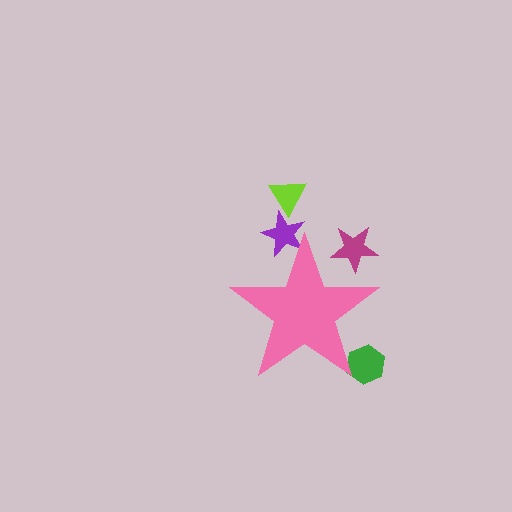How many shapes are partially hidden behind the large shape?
3 shapes are partially hidden.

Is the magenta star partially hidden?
Yes, the magenta star is partially hidden behind the pink star.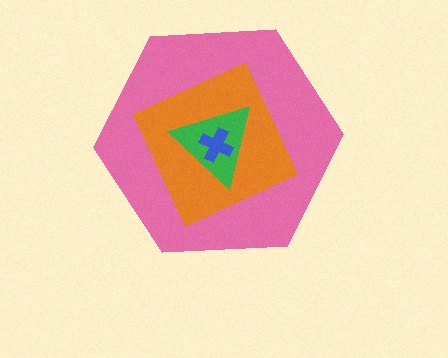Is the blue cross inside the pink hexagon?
Yes.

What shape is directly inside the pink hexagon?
The orange diamond.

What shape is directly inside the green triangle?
The blue cross.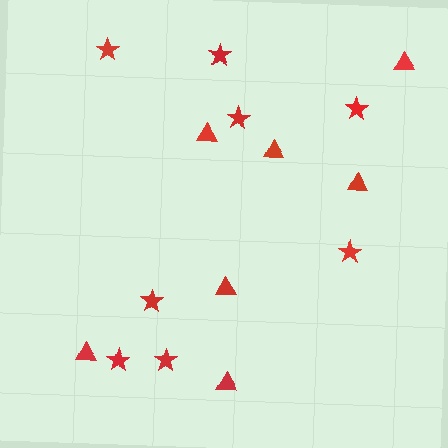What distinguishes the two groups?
There are 2 groups: one group of stars (8) and one group of triangles (7).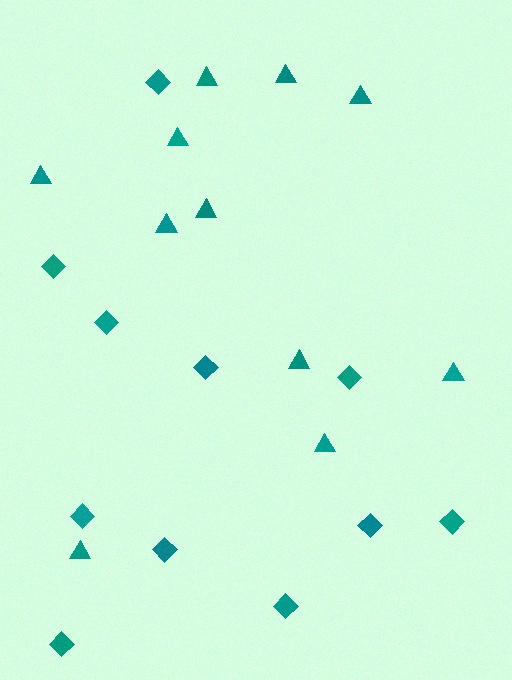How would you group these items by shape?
There are 2 groups: one group of diamonds (11) and one group of triangles (11).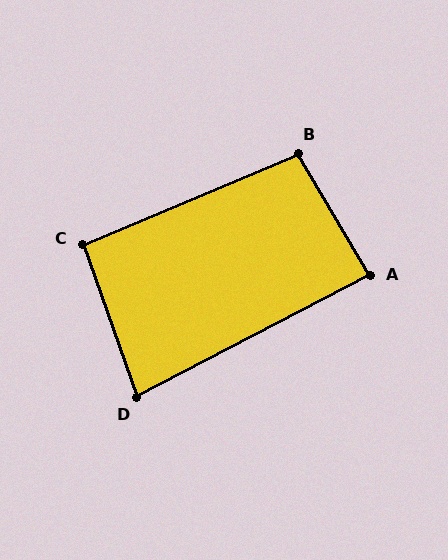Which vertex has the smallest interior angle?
D, at approximately 82 degrees.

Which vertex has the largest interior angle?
B, at approximately 98 degrees.